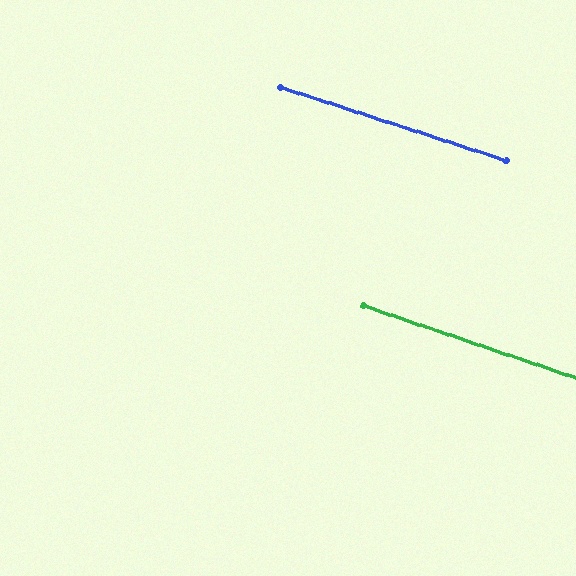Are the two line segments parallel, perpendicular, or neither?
Parallel — their directions differ by only 0.8°.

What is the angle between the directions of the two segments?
Approximately 1 degree.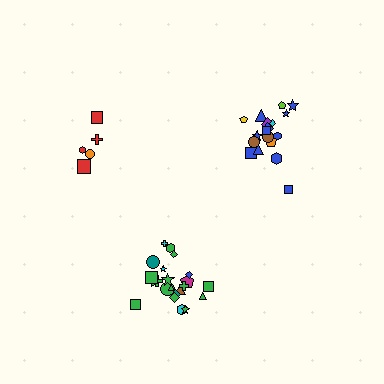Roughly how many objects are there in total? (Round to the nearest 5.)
Roughly 45 objects in total.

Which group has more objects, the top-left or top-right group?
The top-right group.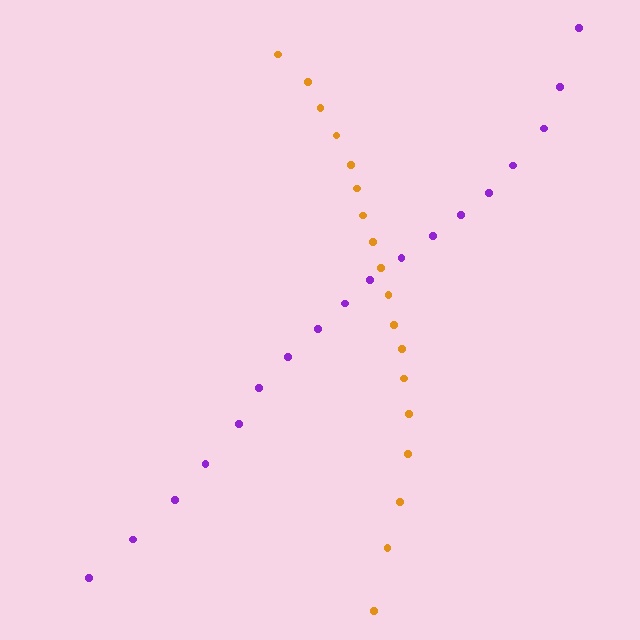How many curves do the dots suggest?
There are 2 distinct paths.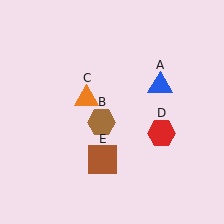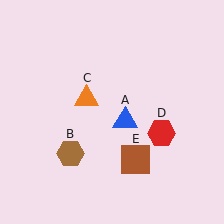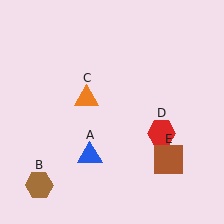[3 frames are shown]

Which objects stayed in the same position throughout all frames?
Orange triangle (object C) and red hexagon (object D) remained stationary.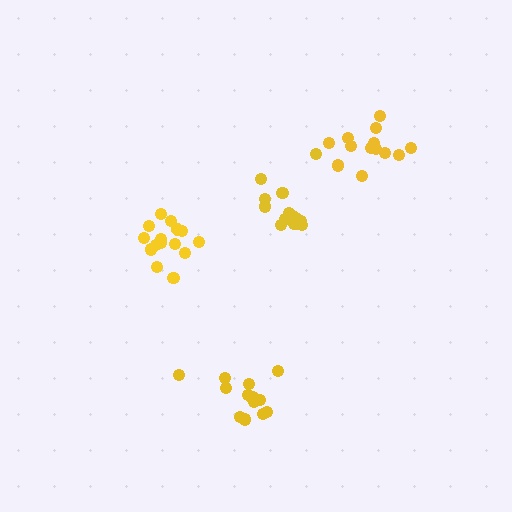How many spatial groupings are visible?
There are 4 spatial groupings.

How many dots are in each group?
Group 1: 13 dots, Group 2: 14 dots, Group 3: 16 dots, Group 4: 15 dots (58 total).